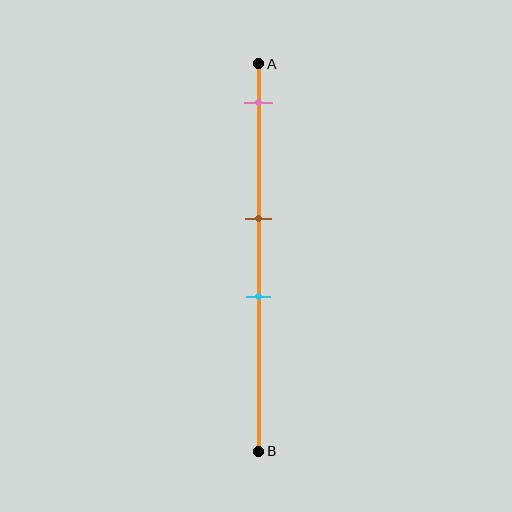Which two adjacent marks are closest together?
The brown and cyan marks are the closest adjacent pair.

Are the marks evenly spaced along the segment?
No, the marks are not evenly spaced.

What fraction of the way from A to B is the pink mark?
The pink mark is approximately 10% (0.1) of the way from A to B.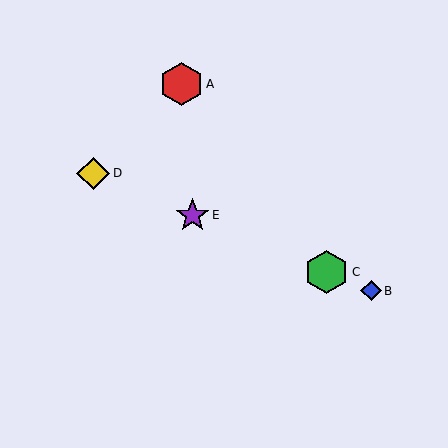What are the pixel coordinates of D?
Object D is at (93, 173).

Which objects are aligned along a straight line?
Objects B, C, D, E are aligned along a straight line.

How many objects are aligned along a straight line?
4 objects (B, C, D, E) are aligned along a straight line.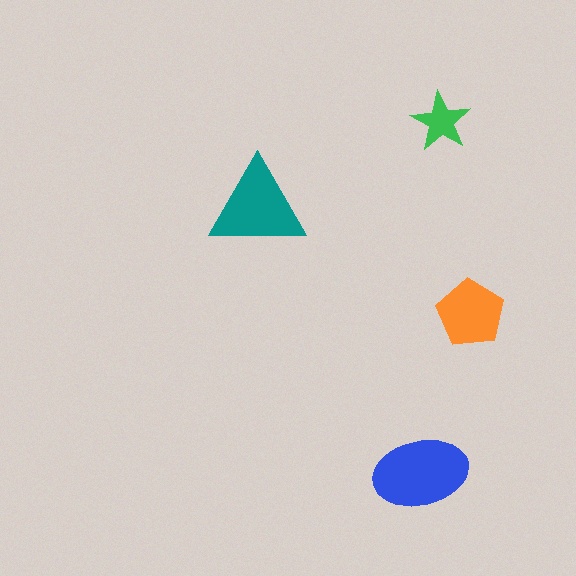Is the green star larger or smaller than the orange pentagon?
Smaller.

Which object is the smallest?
The green star.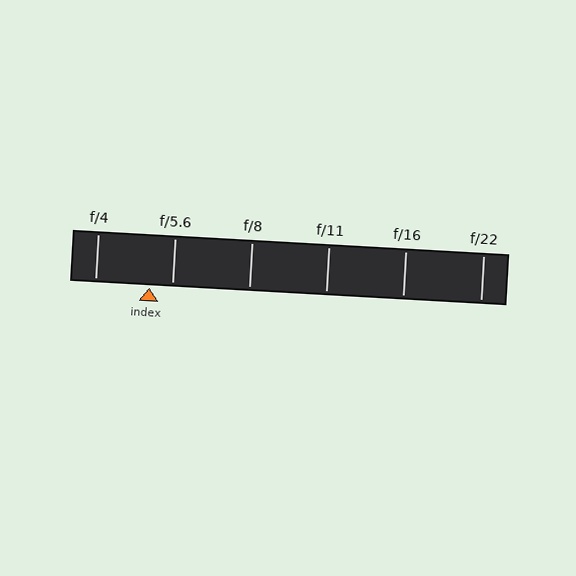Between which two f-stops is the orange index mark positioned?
The index mark is between f/4 and f/5.6.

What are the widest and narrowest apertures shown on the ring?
The widest aperture shown is f/4 and the narrowest is f/22.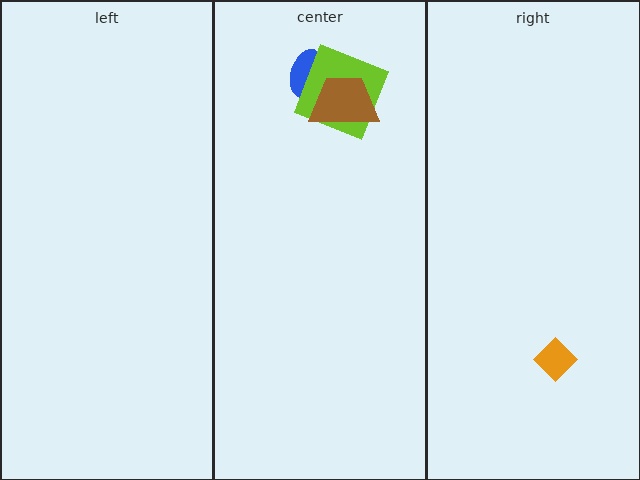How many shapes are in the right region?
1.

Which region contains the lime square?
The center region.